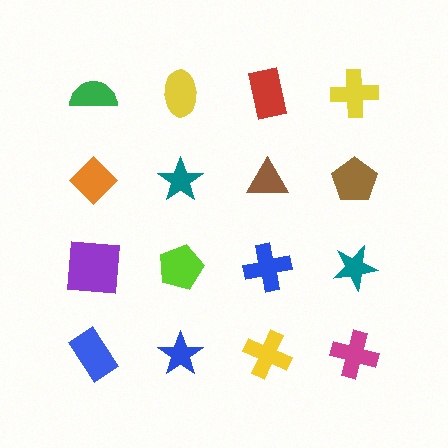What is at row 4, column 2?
A blue star.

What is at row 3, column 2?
A lime pentagon.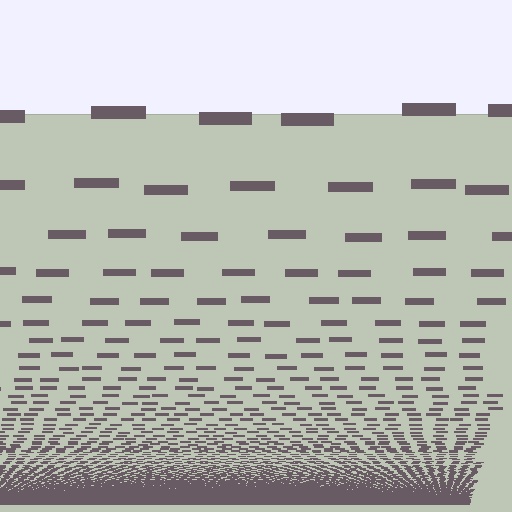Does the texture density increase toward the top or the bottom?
Density increases toward the bottom.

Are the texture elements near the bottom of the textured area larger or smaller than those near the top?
Smaller. The gradient is inverted — elements near the bottom are smaller and denser.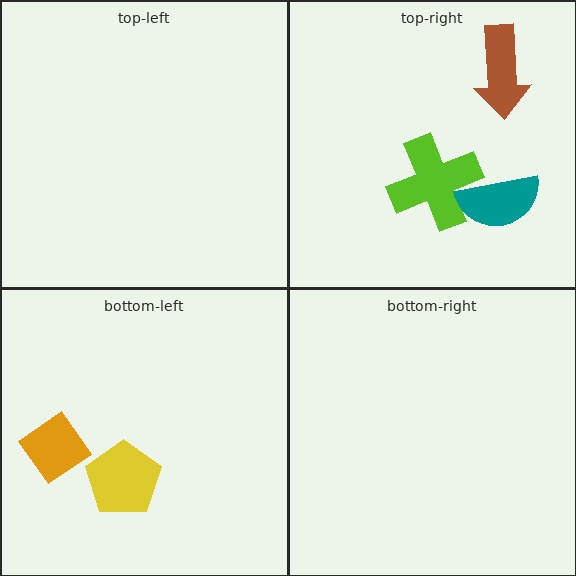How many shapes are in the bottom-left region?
2.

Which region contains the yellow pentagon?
The bottom-left region.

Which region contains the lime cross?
The top-right region.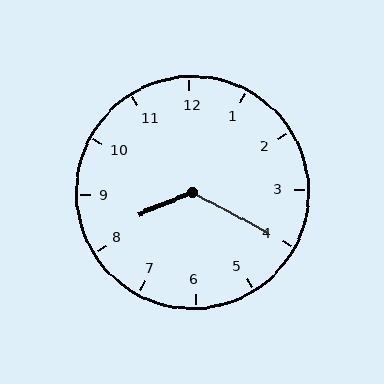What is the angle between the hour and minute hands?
Approximately 130 degrees.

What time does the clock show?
8:20.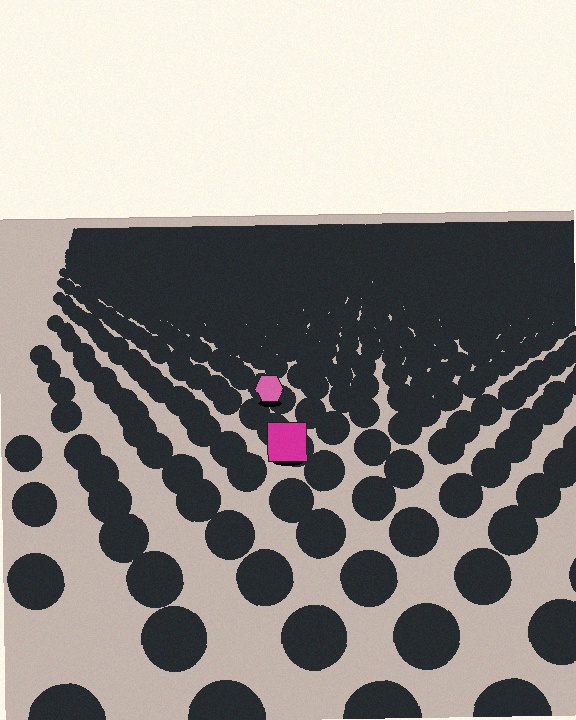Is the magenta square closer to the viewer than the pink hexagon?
Yes. The magenta square is closer — you can tell from the texture gradient: the ground texture is coarser near it.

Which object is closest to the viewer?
The magenta square is closest. The texture marks near it are larger and more spread out.